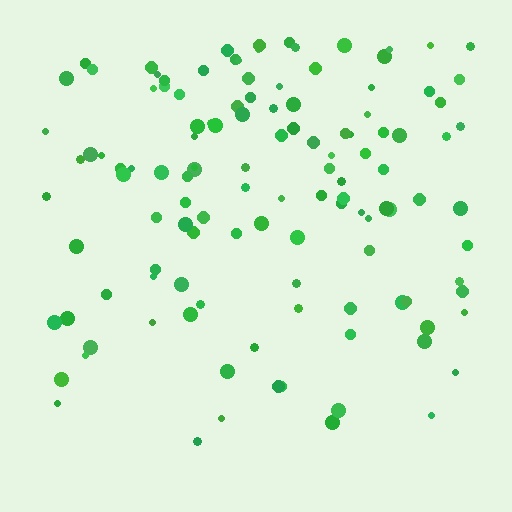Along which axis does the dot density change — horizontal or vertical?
Vertical.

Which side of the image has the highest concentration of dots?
The top.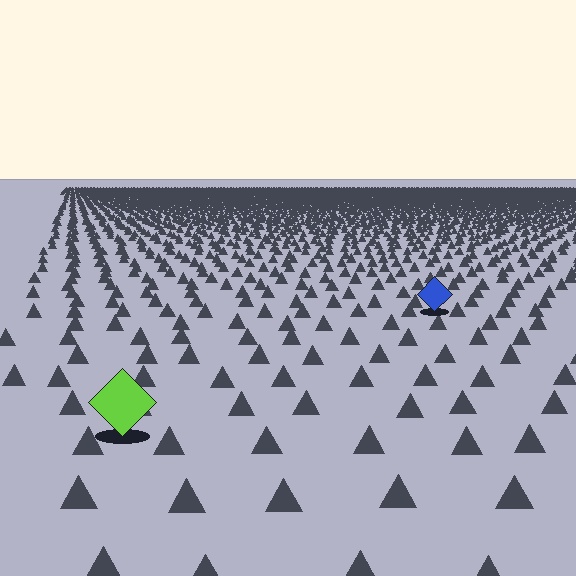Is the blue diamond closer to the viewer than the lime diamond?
No. The lime diamond is closer — you can tell from the texture gradient: the ground texture is coarser near it.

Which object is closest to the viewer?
The lime diamond is closest. The texture marks near it are larger and more spread out.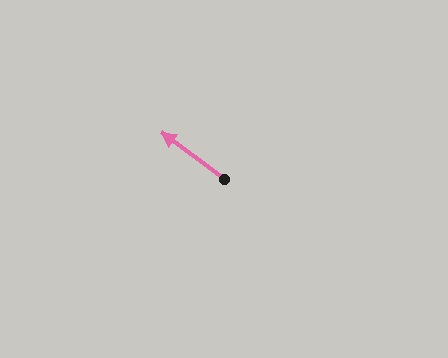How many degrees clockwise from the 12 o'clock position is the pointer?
Approximately 307 degrees.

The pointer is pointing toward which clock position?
Roughly 10 o'clock.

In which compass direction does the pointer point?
Northwest.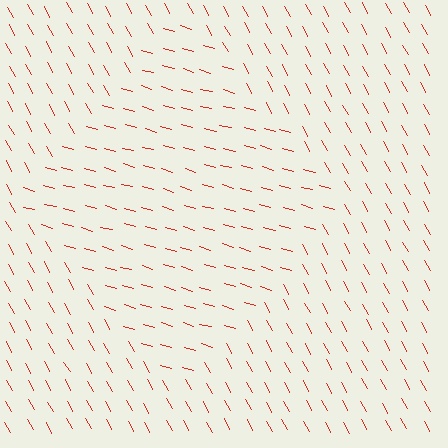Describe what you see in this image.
The image is filled with small red line segments. A diamond region in the image has lines oriented differently from the surrounding lines, creating a visible texture boundary.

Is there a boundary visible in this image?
Yes, there is a texture boundary formed by a change in line orientation.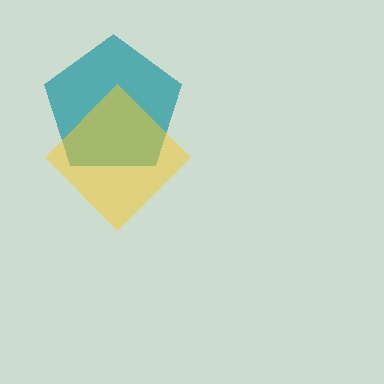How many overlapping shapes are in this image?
There are 2 overlapping shapes in the image.